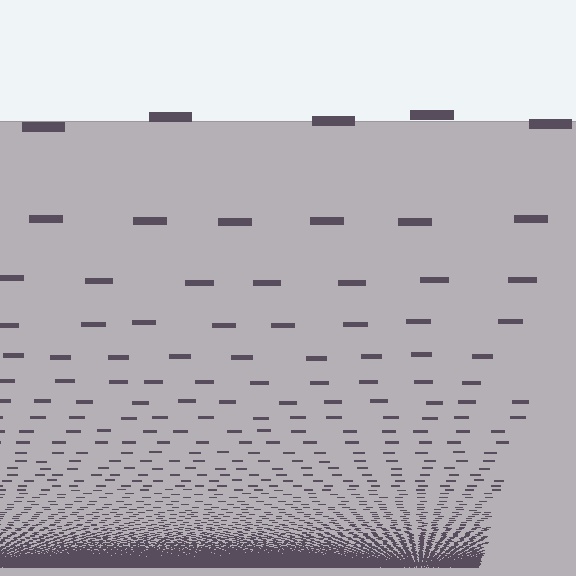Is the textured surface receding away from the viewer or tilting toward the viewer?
The surface appears to tilt toward the viewer. Texture elements get larger and sparser toward the top.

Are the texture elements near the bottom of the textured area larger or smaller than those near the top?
Smaller. The gradient is inverted — elements near the bottom are smaller and denser.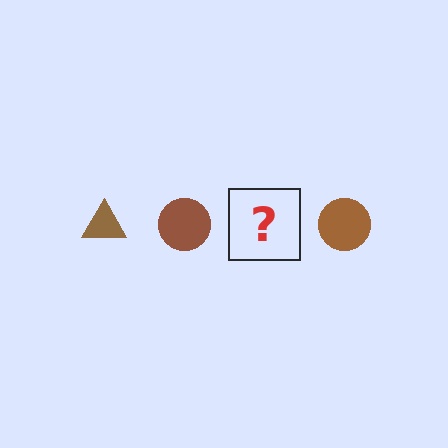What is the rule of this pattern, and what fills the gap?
The rule is that the pattern cycles through triangle, circle shapes in brown. The gap should be filled with a brown triangle.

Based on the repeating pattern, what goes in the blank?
The blank should be a brown triangle.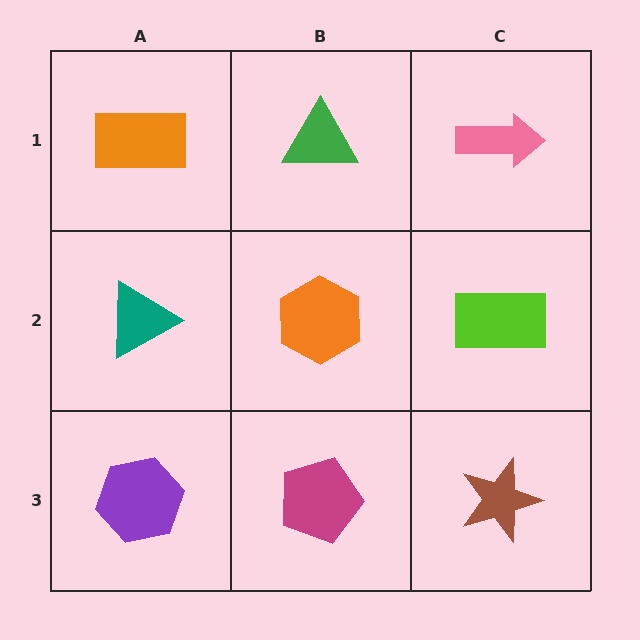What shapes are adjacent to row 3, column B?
An orange hexagon (row 2, column B), a purple hexagon (row 3, column A), a brown star (row 3, column C).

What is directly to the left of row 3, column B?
A purple hexagon.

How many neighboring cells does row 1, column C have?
2.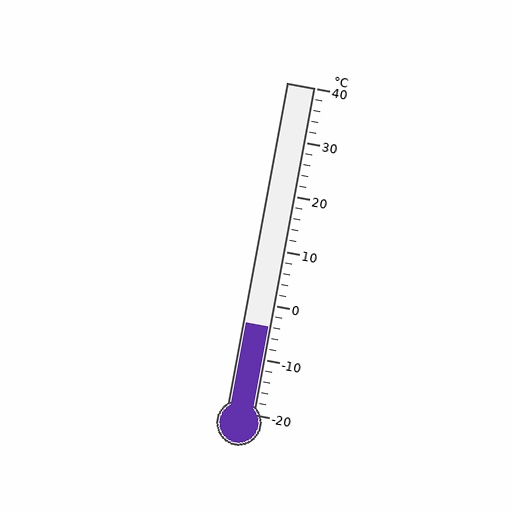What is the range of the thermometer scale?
The thermometer scale ranges from -20°C to 40°C.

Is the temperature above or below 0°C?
The temperature is below 0°C.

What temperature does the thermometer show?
The thermometer shows approximately -4°C.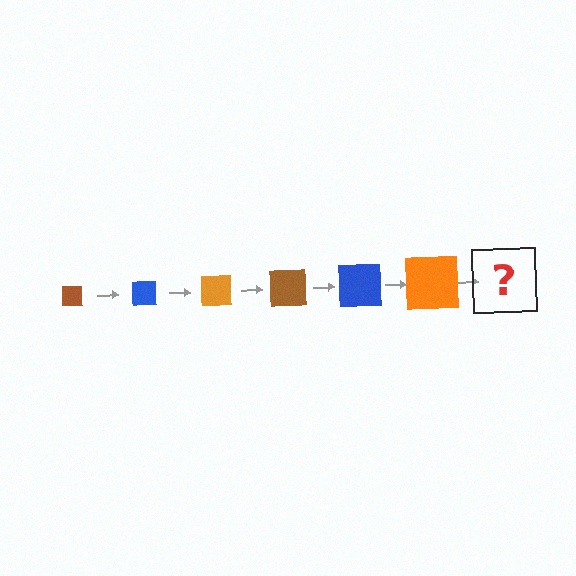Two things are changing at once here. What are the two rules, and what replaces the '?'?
The two rules are that the square grows larger each step and the color cycles through brown, blue, and orange. The '?' should be a brown square, larger than the previous one.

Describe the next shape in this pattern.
It should be a brown square, larger than the previous one.